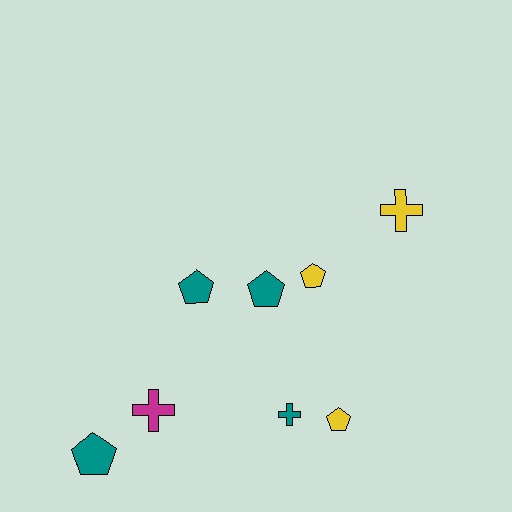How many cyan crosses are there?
There are no cyan crosses.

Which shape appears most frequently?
Pentagon, with 5 objects.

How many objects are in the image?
There are 8 objects.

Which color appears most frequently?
Teal, with 4 objects.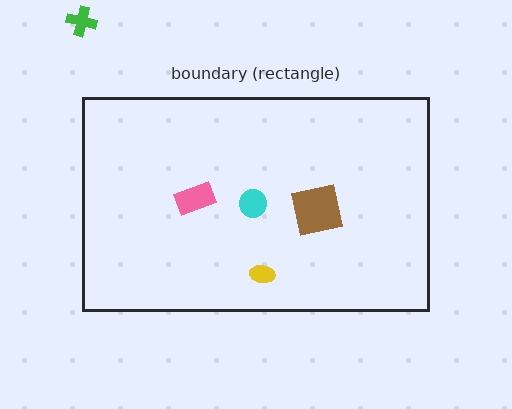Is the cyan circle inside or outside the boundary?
Inside.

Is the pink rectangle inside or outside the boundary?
Inside.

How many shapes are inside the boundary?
4 inside, 1 outside.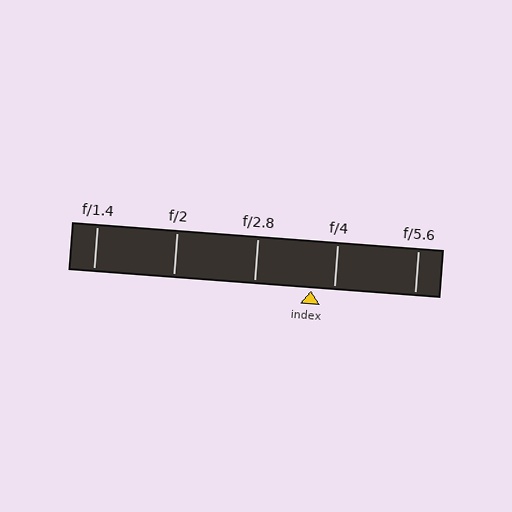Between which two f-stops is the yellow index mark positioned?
The index mark is between f/2.8 and f/4.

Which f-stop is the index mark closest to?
The index mark is closest to f/4.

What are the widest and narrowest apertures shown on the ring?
The widest aperture shown is f/1.4 and the narrowest is f/5.6.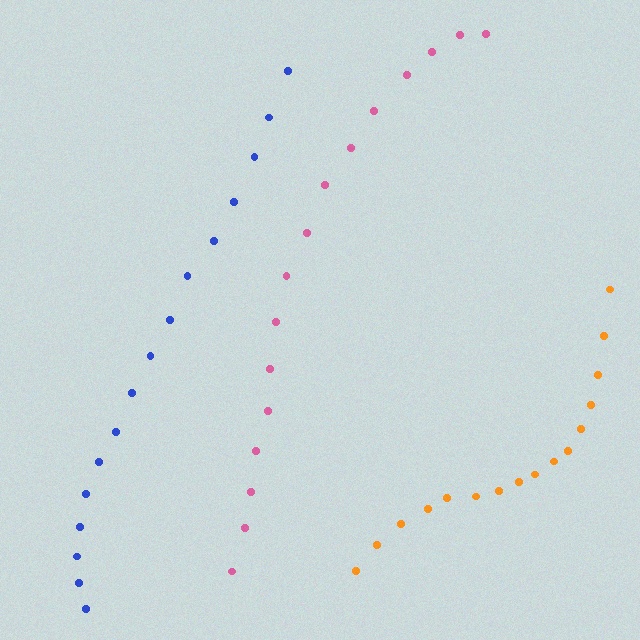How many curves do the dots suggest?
There are 3 distinct paths.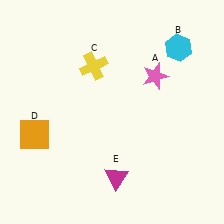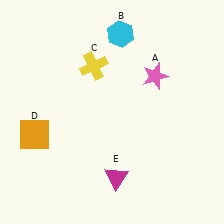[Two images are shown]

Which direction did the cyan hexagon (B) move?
The cyan hexagon (B) moved left.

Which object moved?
The cyan hexagon (B) moved left.